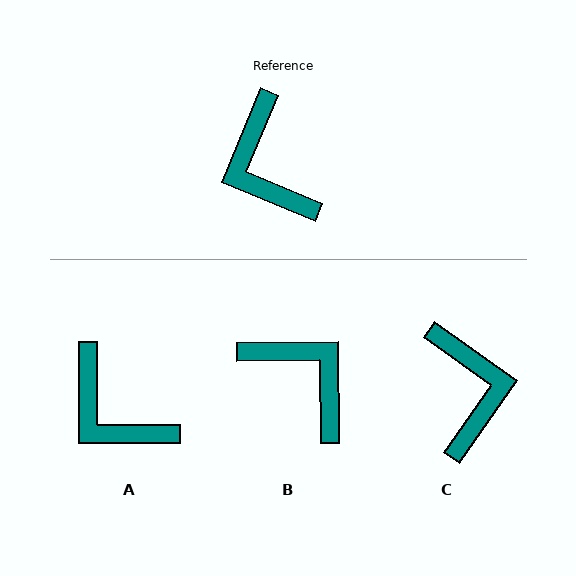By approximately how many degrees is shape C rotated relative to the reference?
Approximately 167 degrees counter-clockwise.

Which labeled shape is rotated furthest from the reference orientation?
C, about 167 degrees away.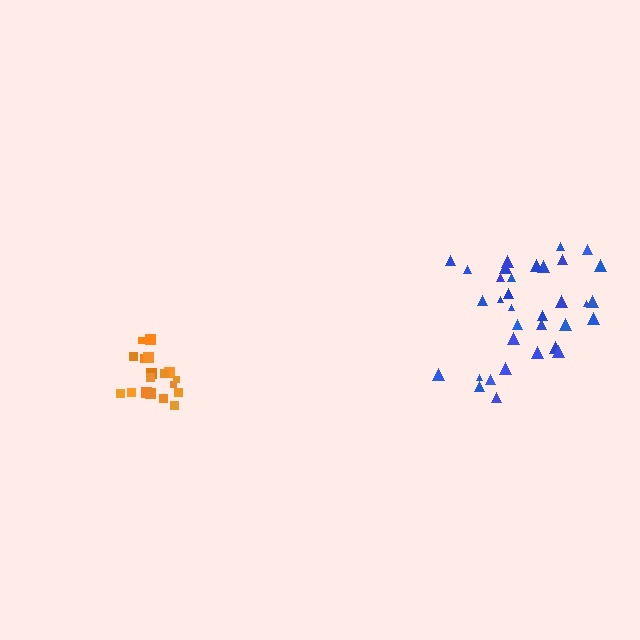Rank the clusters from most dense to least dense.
orange, blue.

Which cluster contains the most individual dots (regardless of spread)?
Blue (34).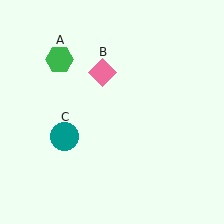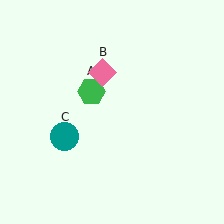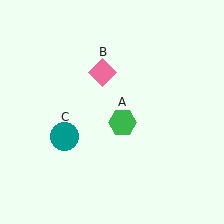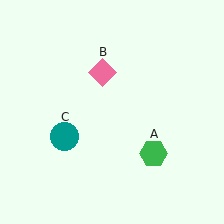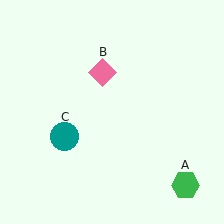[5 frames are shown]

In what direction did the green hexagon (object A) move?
The green hexagon (object A) moved down and to the right.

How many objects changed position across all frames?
1 object changed position: green hexagon (object A).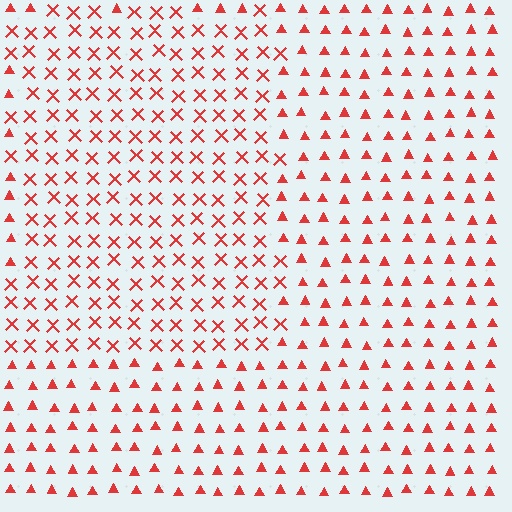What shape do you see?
I see a rectangle.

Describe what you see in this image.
The image is filled with small red elements arranged in a uniform grid. A rectangle-shaped region contains X marks, while the surrounding area contains triangles. The boundary is defined purely by the change in element shape.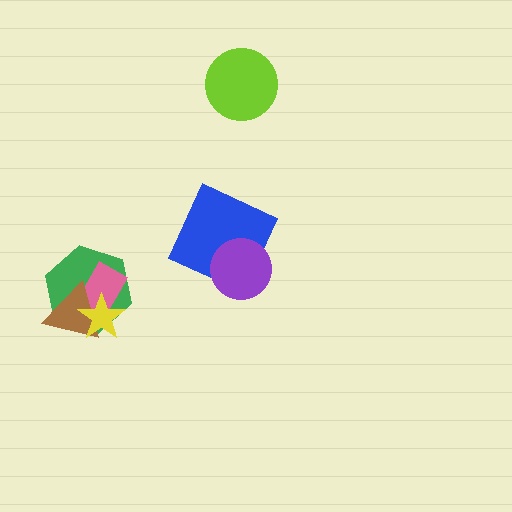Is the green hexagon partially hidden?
Yes, it is partially covered by another shape.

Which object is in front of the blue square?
The purple circle is in front of the blue square.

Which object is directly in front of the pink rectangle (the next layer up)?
The brown triangle is directly in front of the pink rectangle.